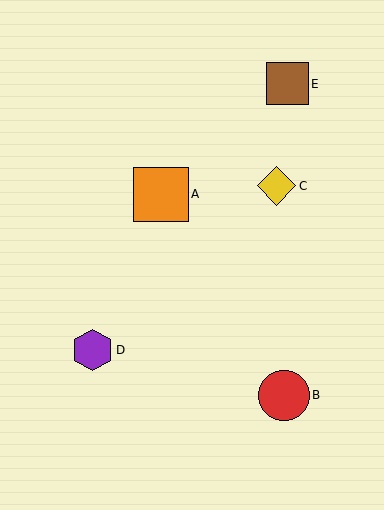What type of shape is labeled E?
Shape E is a brown square.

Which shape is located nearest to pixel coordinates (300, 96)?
The brown square (labeled E) at (287, 84) is nearest to that location.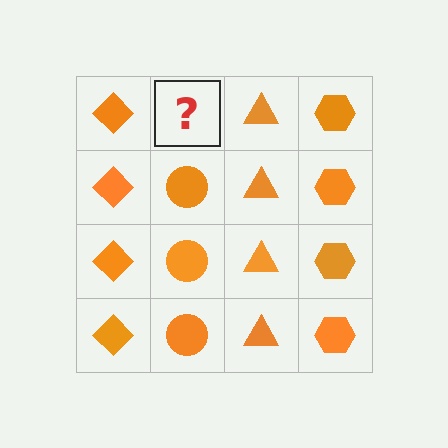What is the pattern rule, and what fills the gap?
The rule is that each column has a consistent shape. The gap should be filled with an orange circle.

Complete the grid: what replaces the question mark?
The question mark should be replaced with an orange circle.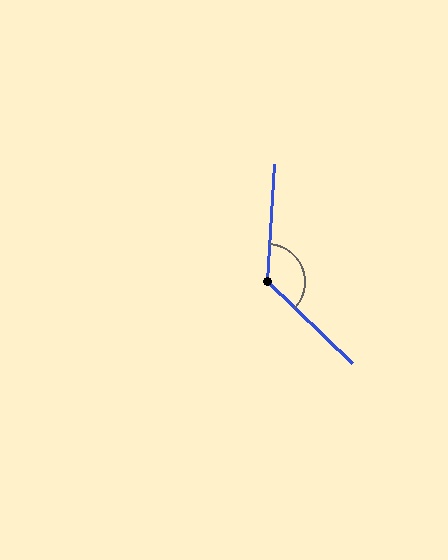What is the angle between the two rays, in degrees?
Approximately 130 degrees.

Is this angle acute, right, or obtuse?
It is obtuse.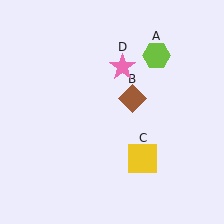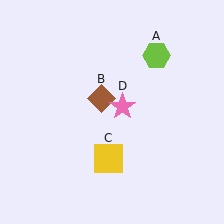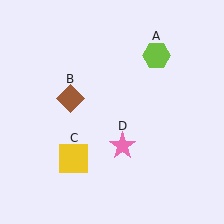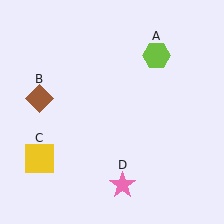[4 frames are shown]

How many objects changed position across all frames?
3 objects changed position: brown diamond (object B), yellow square (object C), pink star (object D).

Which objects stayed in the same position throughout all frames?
Lime hexagon (object A) remained stationary.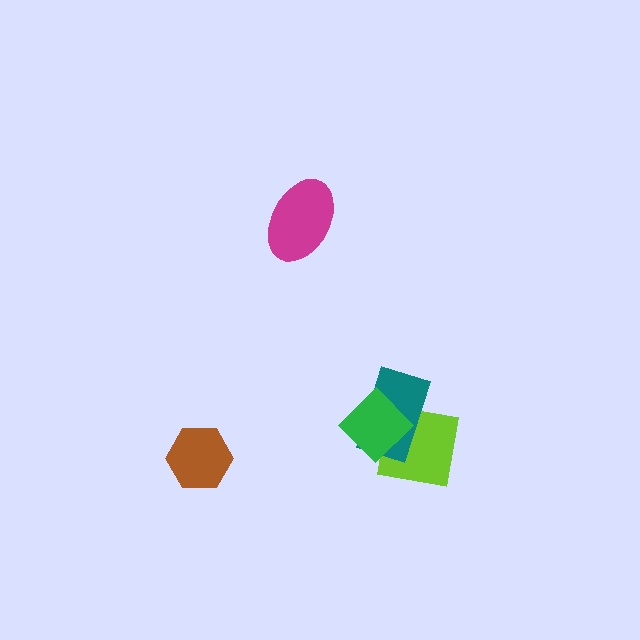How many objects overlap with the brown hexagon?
0 objects overlap with the brown hexagon.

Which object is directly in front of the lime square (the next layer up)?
The teal rectangle is directly in front of the lime square.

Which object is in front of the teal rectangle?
The green diamond is in front of the teal rectangle.